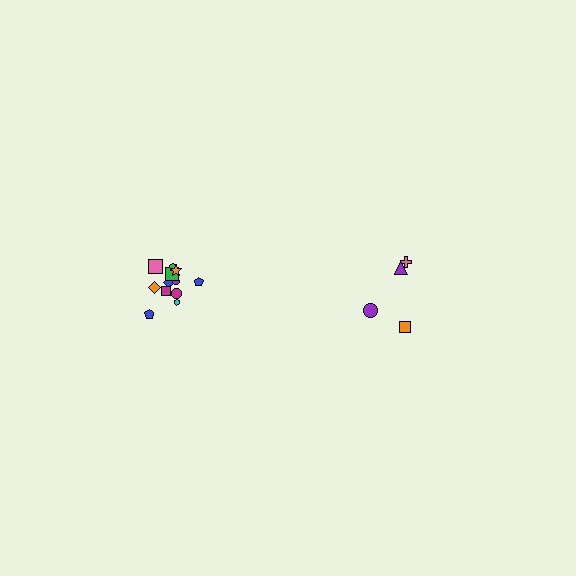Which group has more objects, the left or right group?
The left group.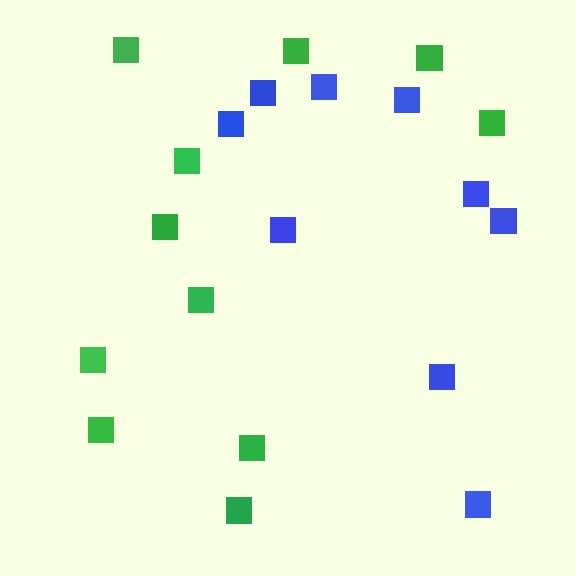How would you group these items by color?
There are 2 groups: one group of green squares (11) and one group of blue squares (9).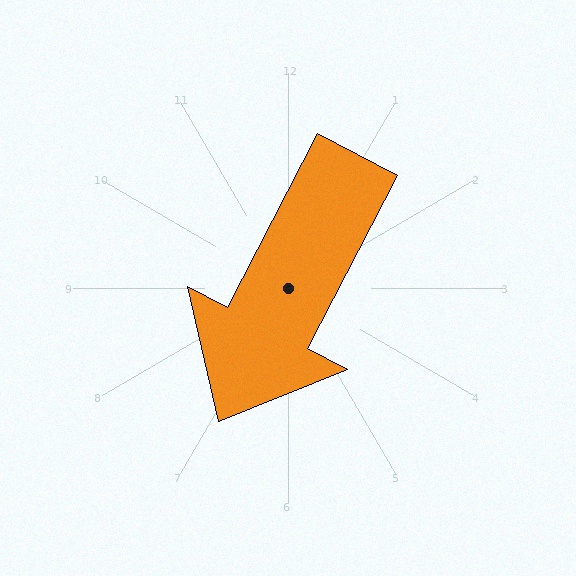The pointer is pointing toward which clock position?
Roughly 7 o'clock.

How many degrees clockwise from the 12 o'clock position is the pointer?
Approximately 207 degrees.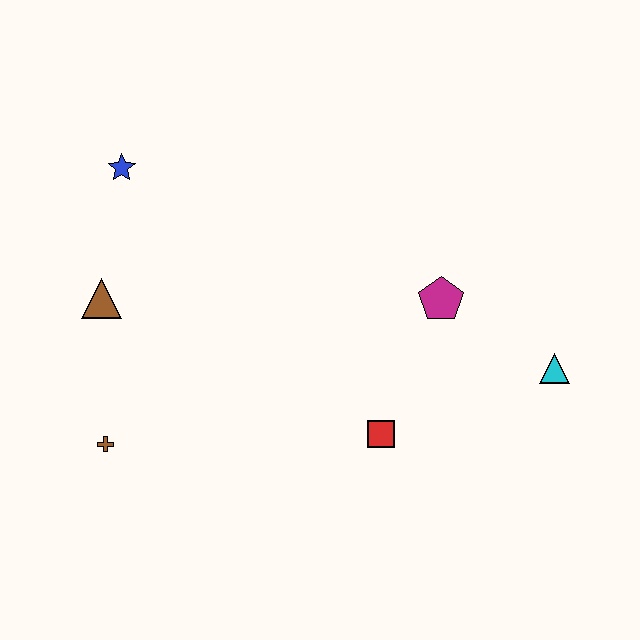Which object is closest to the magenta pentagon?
The cyan triangle is closest to the magenta pentagon.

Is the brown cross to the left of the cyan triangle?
Yes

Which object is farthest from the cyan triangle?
The blue star is farthest from the cyan triangle.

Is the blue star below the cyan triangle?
No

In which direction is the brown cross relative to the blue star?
The brown cross is below the blue star.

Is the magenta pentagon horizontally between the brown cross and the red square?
No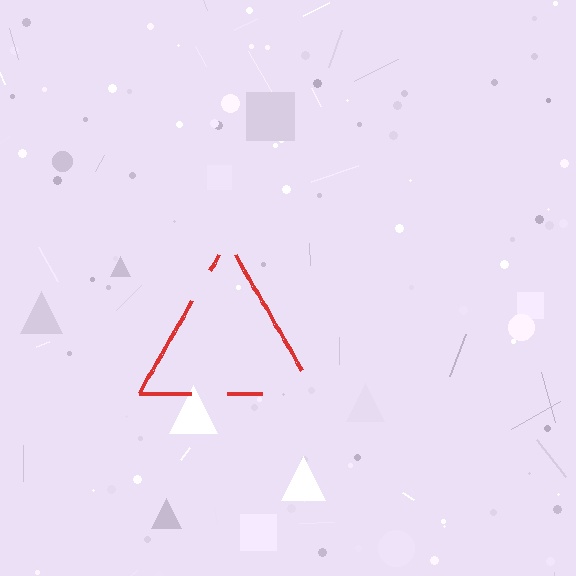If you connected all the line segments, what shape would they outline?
They would outline a triangle.